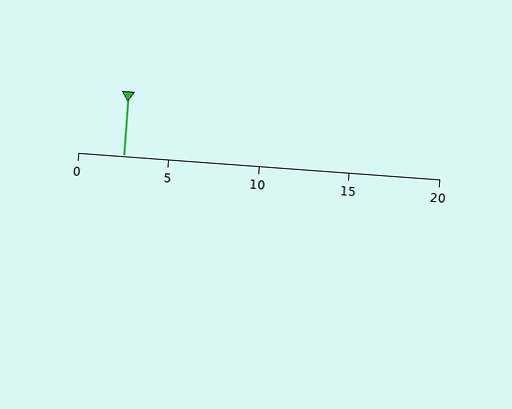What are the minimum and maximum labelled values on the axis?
The axis runs from 0 to 20.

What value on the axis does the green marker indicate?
The marker indicates approximately 2.5.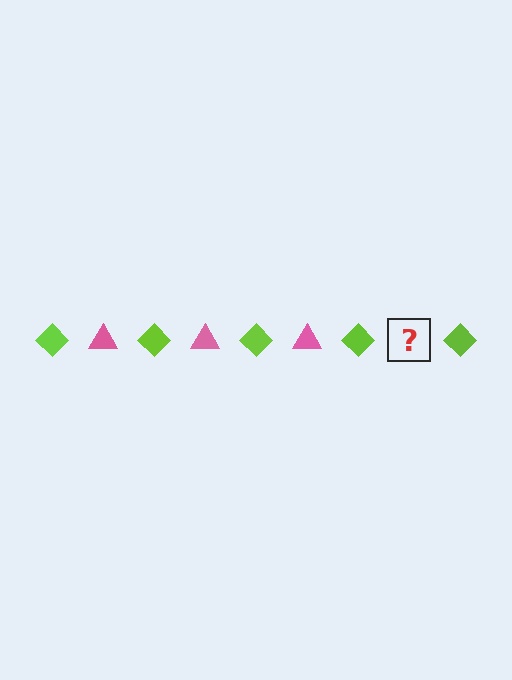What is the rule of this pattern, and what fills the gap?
The rule is that the pattern alternates between lime diamond and pink triangle. The gap should be filled with a pink triangle.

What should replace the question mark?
The question mark should be replaced with a pink triangle.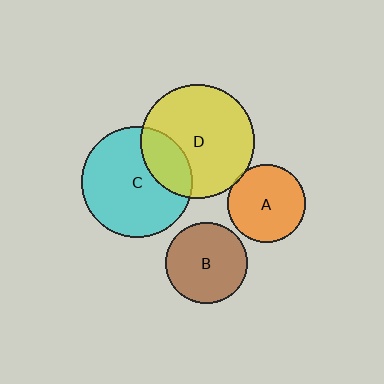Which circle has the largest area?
Circle D (yellow).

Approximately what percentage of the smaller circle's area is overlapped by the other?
Approximately 25%.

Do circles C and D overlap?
Yes.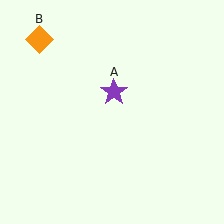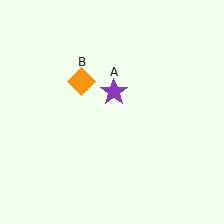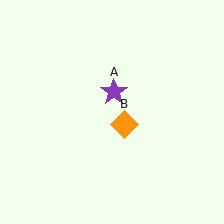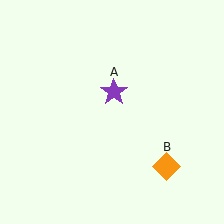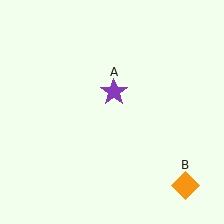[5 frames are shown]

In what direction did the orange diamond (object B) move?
The orange diamond (object B) moved down and to the right.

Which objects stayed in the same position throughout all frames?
Purple star (object A) remained stationary.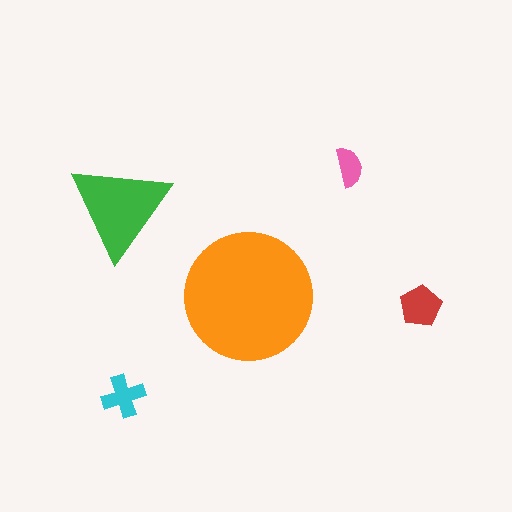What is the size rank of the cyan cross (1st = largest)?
4th.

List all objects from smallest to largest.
The pink semicircle, the cyan cross, the red pentagon, the green triangle, the orange circle.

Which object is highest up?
The pink semicircle is topmost.